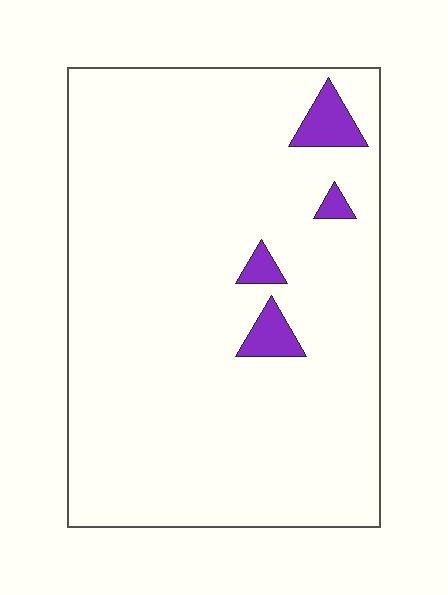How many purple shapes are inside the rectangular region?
4.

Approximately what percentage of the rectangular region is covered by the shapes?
Approximately 5%.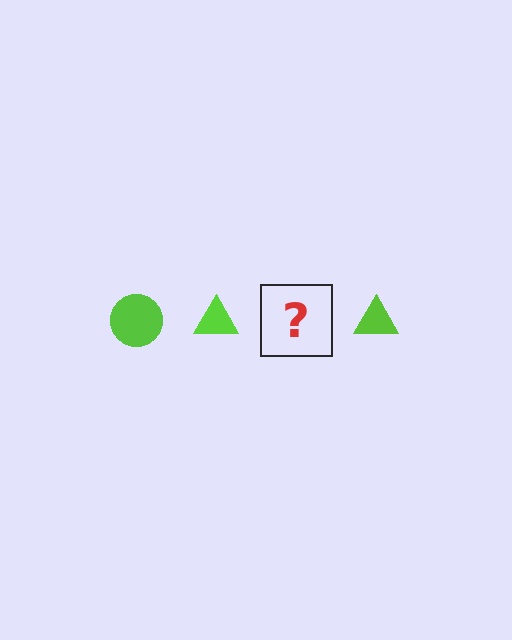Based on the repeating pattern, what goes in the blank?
The blank should be a lime circle.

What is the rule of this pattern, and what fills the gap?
The rule is that the pattern cycles through circle, triangle shapes in lime. The gap should be filled with a lime circle.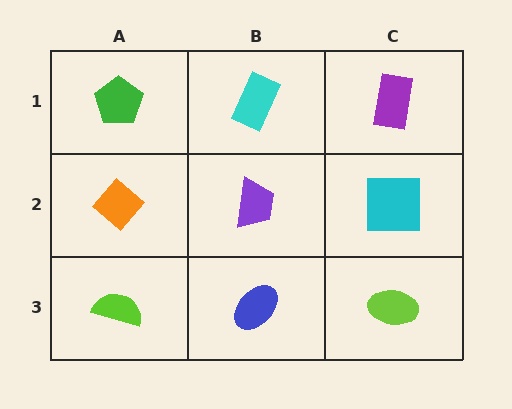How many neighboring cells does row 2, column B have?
4.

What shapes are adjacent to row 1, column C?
A cyan square (row 2, column C), a cyan rectangle (row 1, column B).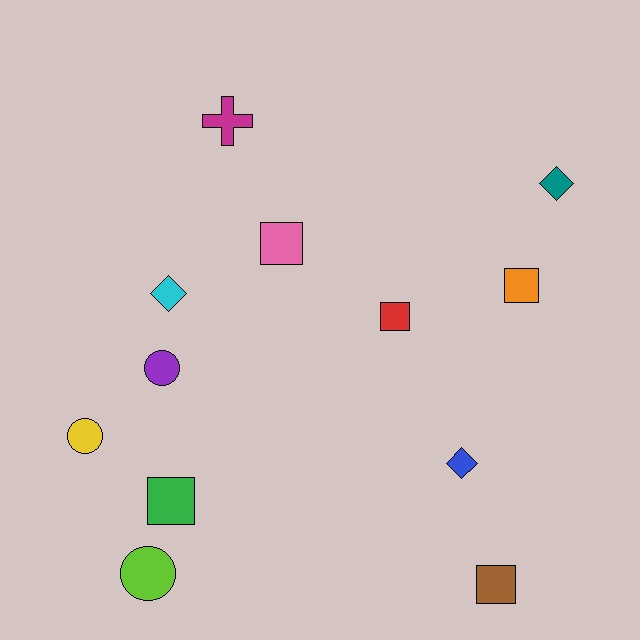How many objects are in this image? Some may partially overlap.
There are 12 objects.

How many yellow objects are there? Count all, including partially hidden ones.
There is 1 yellow object.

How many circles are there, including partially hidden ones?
There are 3 circles.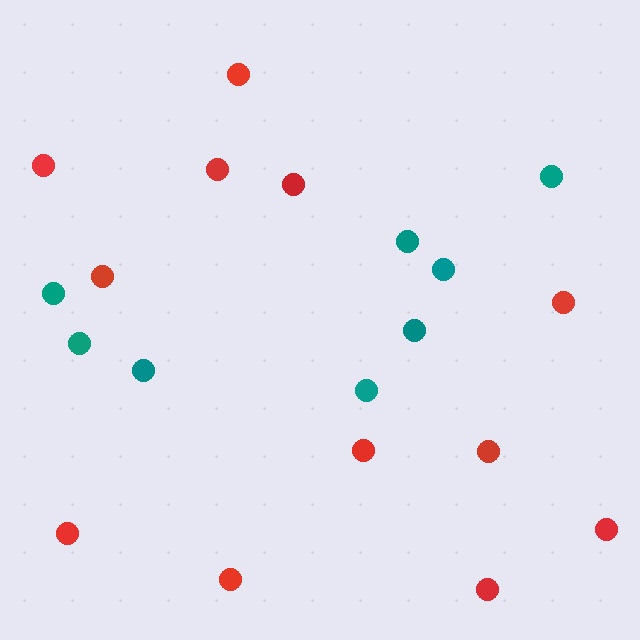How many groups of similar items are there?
There are 2 groups: one group of teal circles (8) and one group of red circles (12).